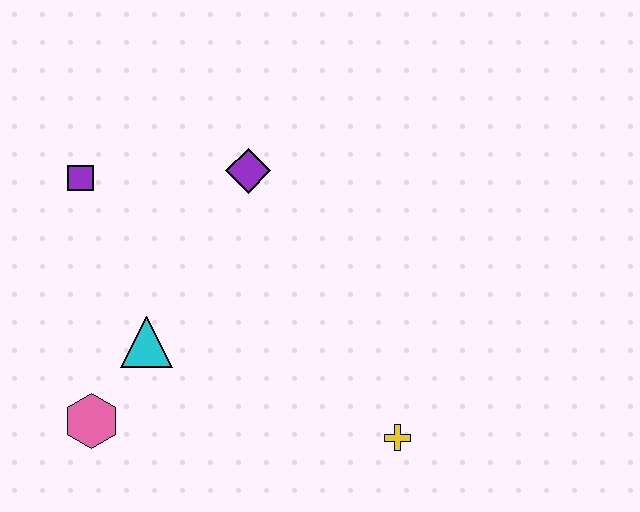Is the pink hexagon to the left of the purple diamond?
Yes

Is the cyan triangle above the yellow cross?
Yes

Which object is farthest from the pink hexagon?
The yellow cross is farthest from the pink hexagon.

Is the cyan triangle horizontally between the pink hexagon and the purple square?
No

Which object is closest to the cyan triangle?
The pink hexagon is closest to the cyan triangle.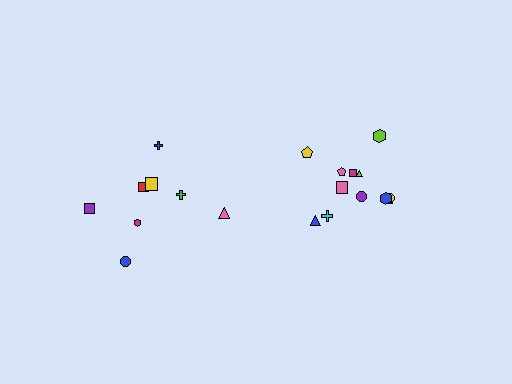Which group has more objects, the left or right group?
The right group.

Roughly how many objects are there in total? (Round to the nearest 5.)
Roughly 20 objects in total.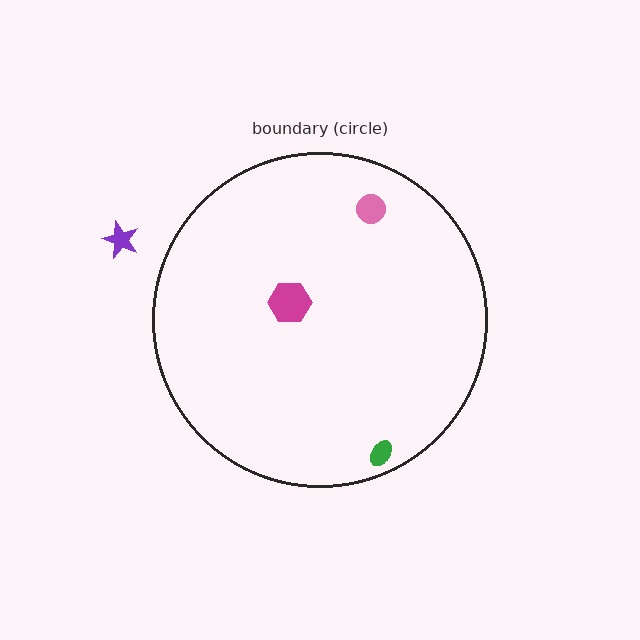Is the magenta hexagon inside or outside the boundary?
Inside.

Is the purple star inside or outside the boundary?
Outside.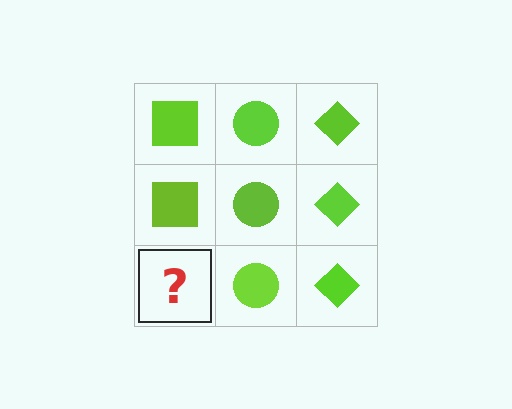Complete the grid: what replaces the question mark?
The question mark should be replaced with a lime square.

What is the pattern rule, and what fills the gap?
The rule is that each column has a consistent shape. The gap should be filled with a lime square.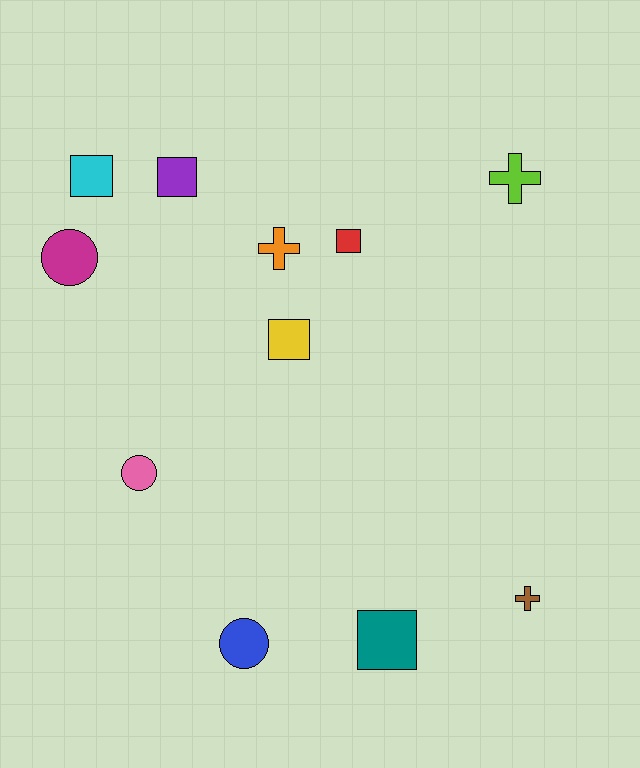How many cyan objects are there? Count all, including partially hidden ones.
There is 1 cyan object.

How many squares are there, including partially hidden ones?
There are 5 squares.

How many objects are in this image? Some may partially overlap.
There are 11 objects.